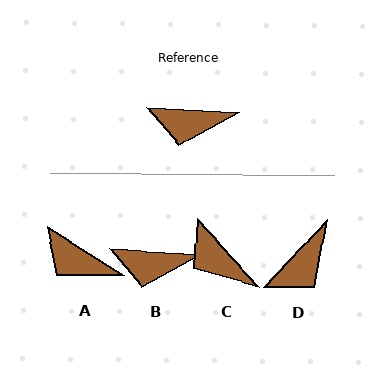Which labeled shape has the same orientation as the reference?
B.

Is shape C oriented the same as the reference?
No, it is off by about 44 degrees.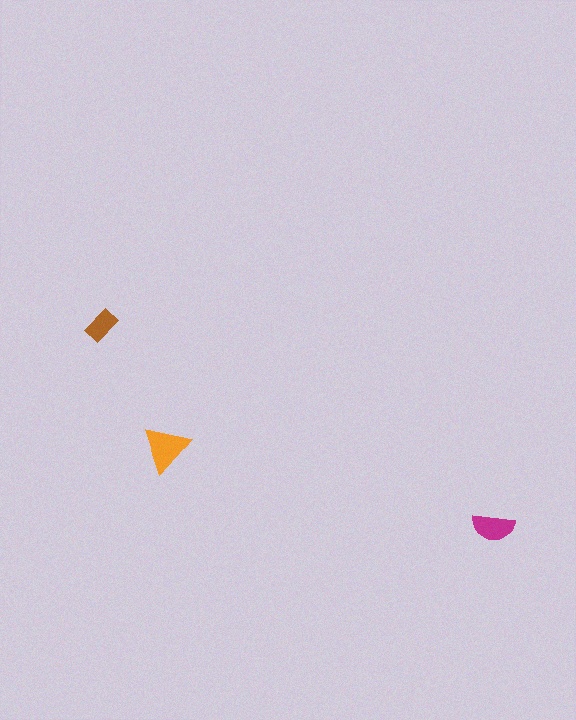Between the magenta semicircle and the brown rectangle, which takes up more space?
The magenta semicircle.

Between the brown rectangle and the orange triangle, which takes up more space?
The orange triangle.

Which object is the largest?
The orange triangle.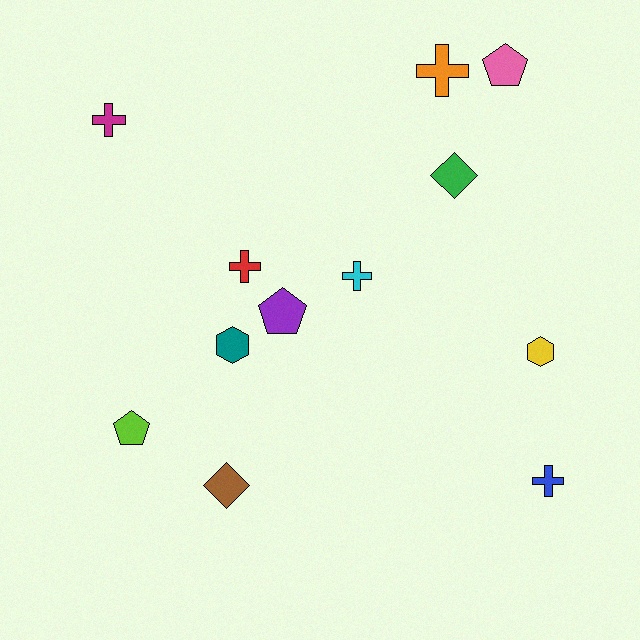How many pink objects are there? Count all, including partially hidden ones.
There is 1 pink object.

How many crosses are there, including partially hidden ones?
There are 5 crosses.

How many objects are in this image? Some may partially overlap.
There are 12 objects.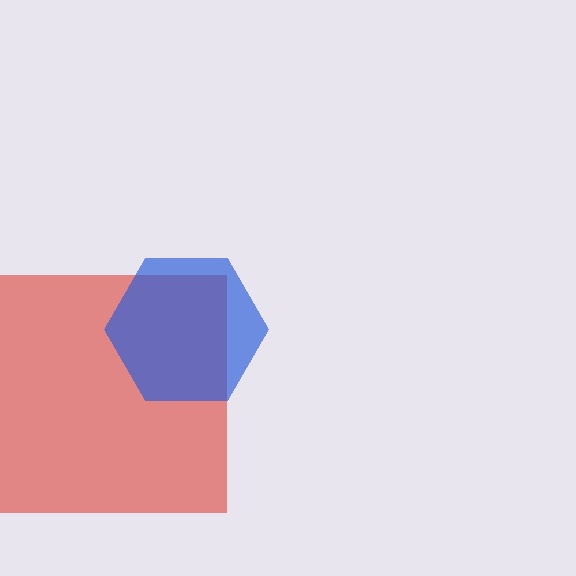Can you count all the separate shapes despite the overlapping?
Yes, there are 2 separate shapes.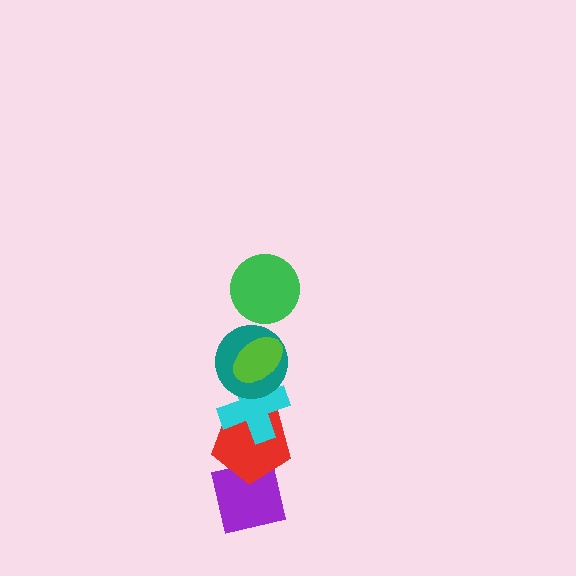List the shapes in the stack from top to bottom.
From top to bottom: the green circle, the lime ellipse, the teal circle, the cyan cross, the red pentagon, the purple square.